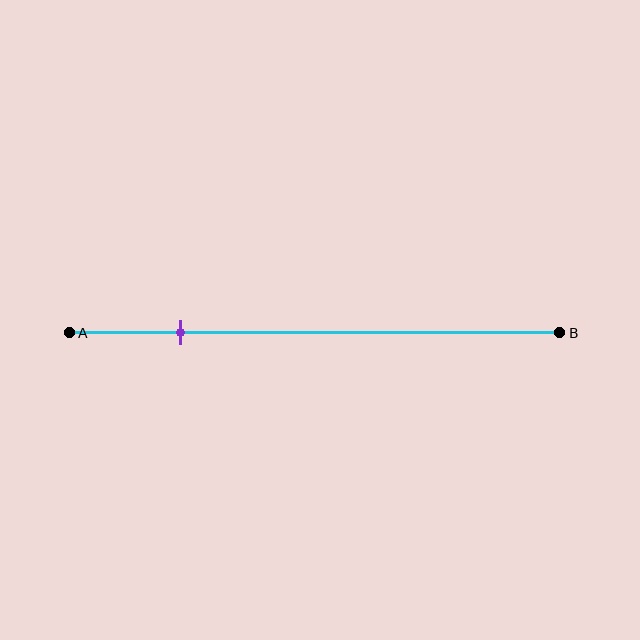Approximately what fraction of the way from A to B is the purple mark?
The purple mark is approximately 25% of the way from A to B.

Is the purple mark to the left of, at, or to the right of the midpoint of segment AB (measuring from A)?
The purple mark is to the left of the midpoint of segment AB.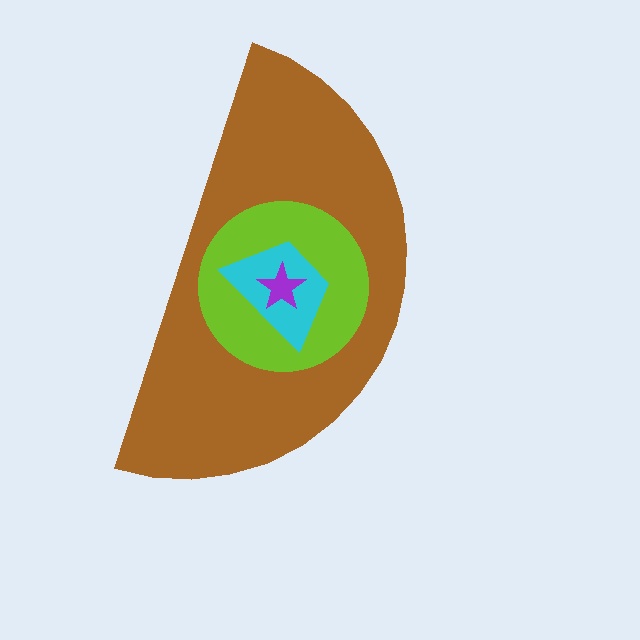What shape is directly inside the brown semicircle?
The lime circle.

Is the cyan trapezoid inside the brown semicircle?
Yes.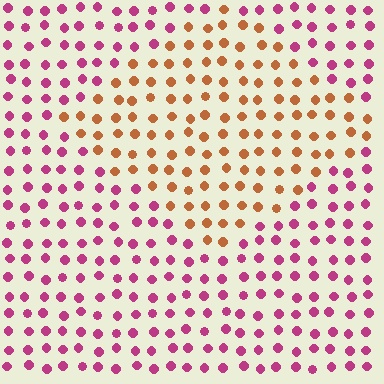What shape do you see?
I see a diamond.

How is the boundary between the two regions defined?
The boundary is defined purely by a slight shift in hue (about 57 degrees). Spacing, size, and orientation are identical on both sides.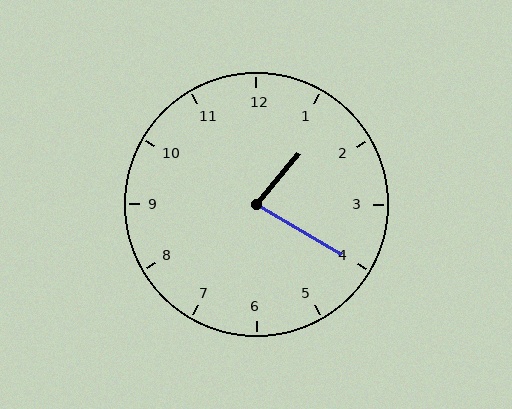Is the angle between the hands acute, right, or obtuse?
It is acute.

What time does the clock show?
1:20.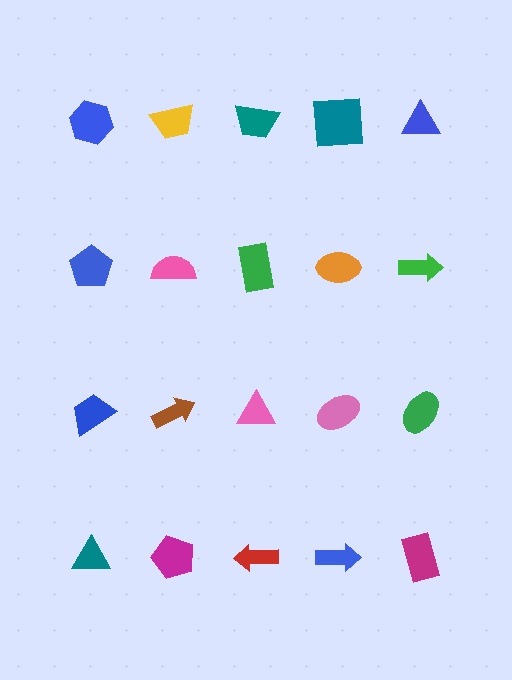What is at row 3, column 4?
A pink ellipse.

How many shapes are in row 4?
5 shapes.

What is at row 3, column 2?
A brown arrow.